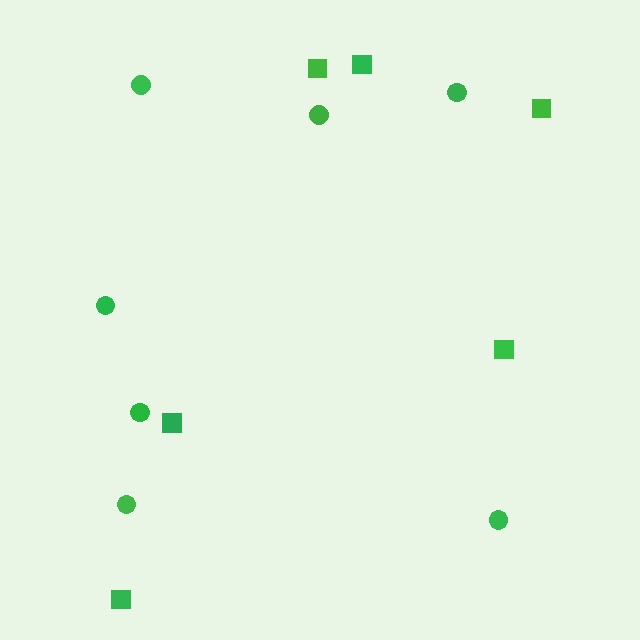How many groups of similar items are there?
There are 2 groups: one group of squares (6) and one group of circles (7).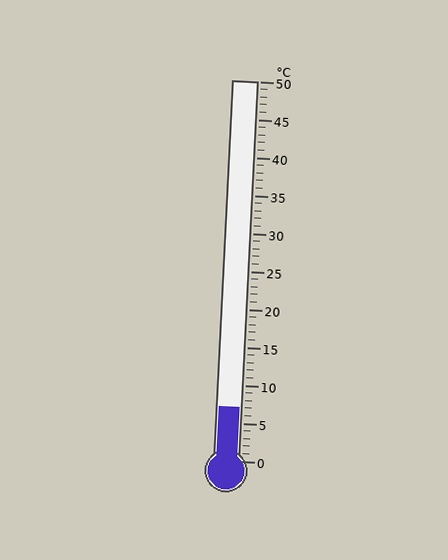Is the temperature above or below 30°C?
The temperature is below 30°C.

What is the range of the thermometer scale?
The thermometer scale ranges from 0°C to 50°C.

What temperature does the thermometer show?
The thermometer shows approximately 7°C.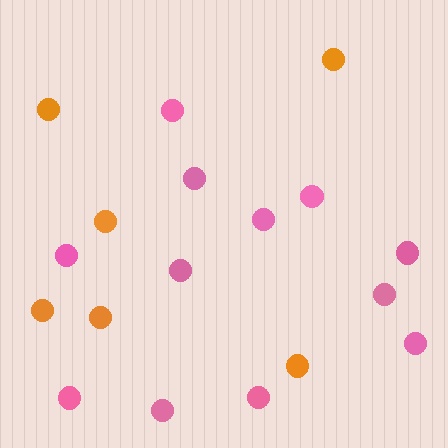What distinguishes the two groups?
There are 2 groups: one group of pink circles (12) and one group of orange circles (6).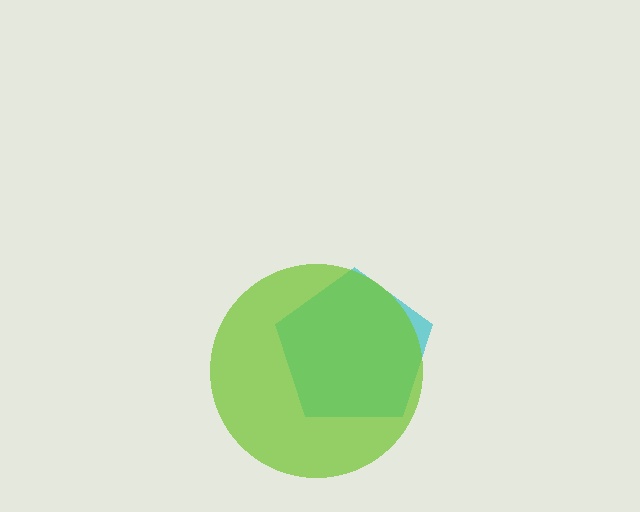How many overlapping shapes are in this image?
There are 2 overlapping shapes in the image.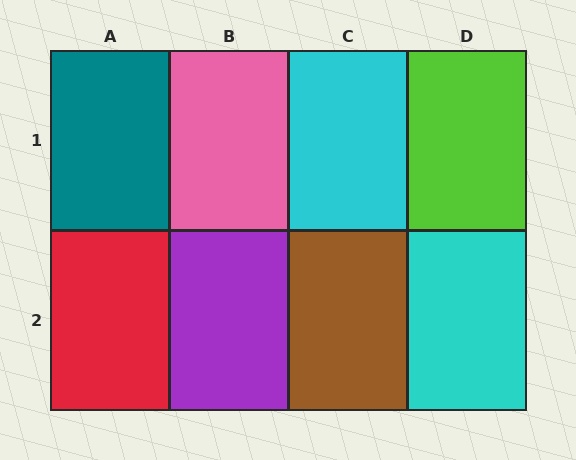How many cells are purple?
1 cell is purple.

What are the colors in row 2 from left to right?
Red, purple, brown, cyan.